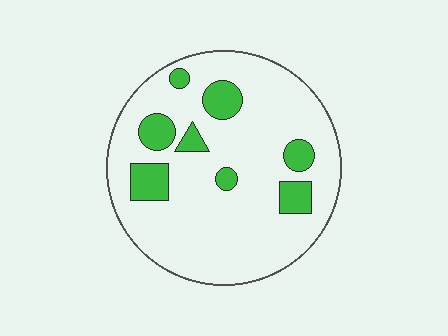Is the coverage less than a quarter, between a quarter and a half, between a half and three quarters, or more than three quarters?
Less than a quarter.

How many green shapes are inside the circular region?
8.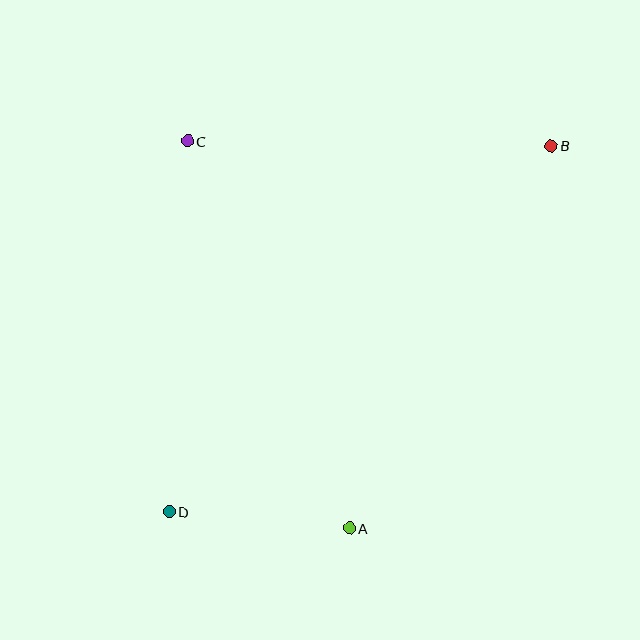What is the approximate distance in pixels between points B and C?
The distance between B and C is approximately 364 pixels.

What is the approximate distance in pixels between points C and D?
The distance between C and D is approximately 371 pixels.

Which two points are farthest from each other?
Points B and D are farthest from each other.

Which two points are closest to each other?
Points A and D are closest to each other.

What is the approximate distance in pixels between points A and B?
The distance between A and B is approximately 432 pixels.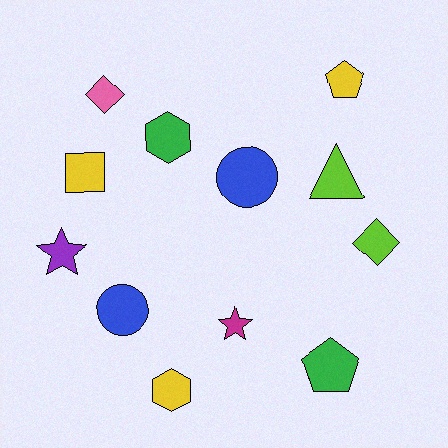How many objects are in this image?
There are 12 objects.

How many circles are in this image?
There are 2 circles.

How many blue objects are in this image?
There are 2 blue objects.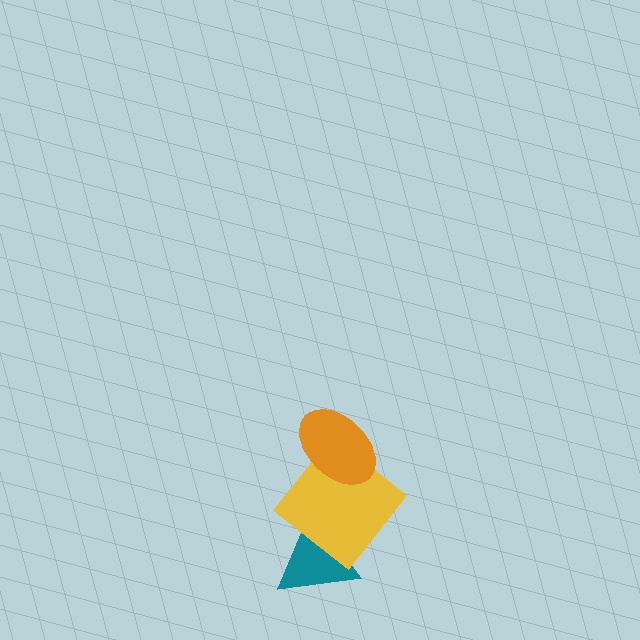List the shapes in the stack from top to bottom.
From top to bottom: the orange ellipse, the yellow diamond, the teal triangle.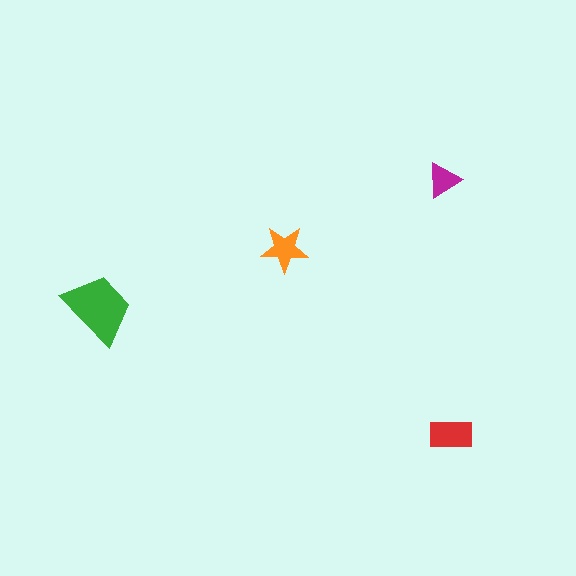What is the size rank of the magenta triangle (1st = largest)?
4th.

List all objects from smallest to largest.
The magenta triangle, the orange star, the red rectangle, the green trapezoid.